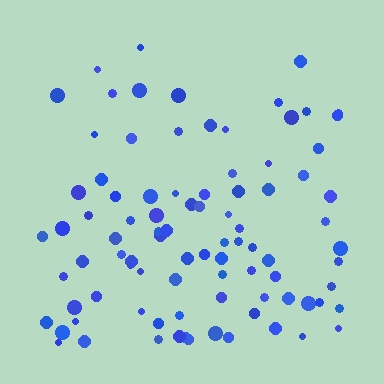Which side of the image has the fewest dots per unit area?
The top.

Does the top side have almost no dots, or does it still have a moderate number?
Still a moderate number, just noticeably fewer than the bottom.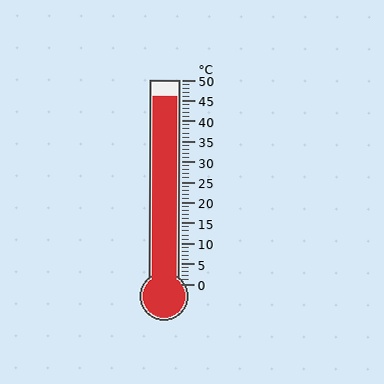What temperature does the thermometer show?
The thermometer shows approximately 46°C.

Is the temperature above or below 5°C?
The temperature is above 5°C.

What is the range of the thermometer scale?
The thermometer scale ranges from 0°C to 50°C.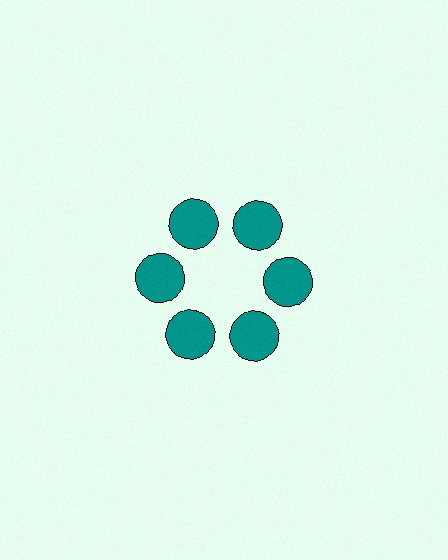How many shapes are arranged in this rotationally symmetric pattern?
There are 6 shapes, arranged in 6 groups of 1.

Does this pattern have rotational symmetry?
Yes, this pattern has 6-fold rotational symmetry. It looks the same after rotating 60 degrees around the center.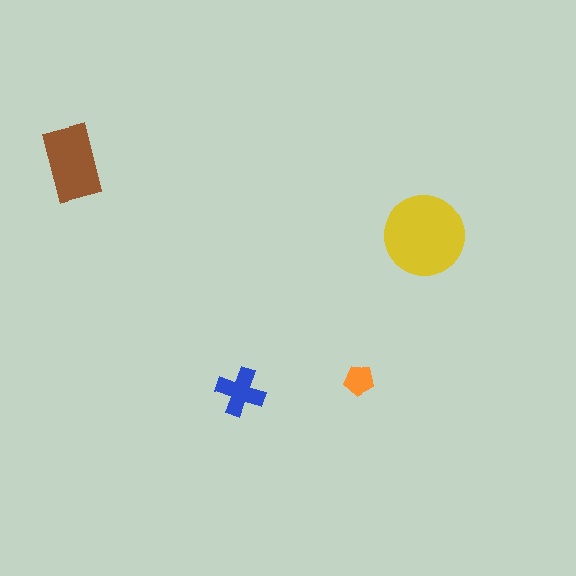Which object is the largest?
The yellow circle.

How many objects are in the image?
There are 4 objects in the image.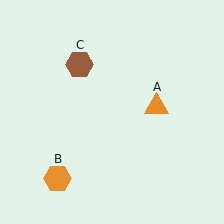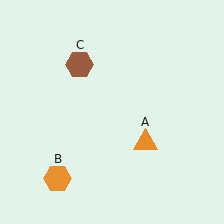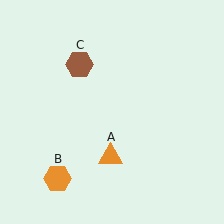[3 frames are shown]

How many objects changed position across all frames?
1 object changed position: orange triangle (object A).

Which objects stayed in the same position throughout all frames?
Orange hexagon (object B) and brown hexagon (object C) remained stationary.